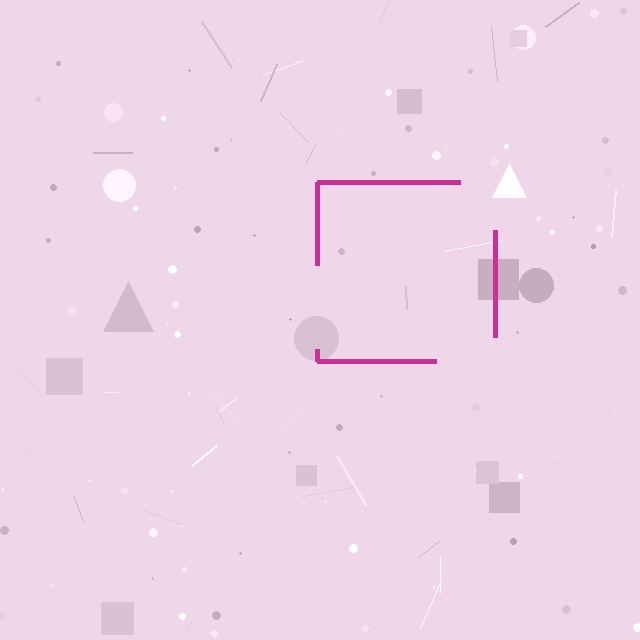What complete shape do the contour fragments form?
The contour fragments form a square.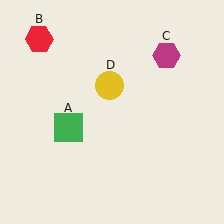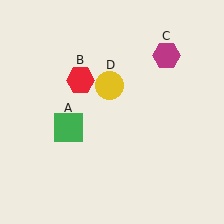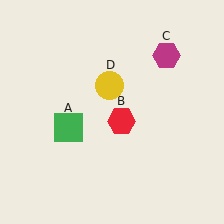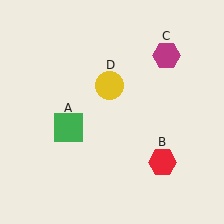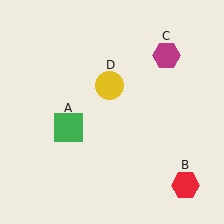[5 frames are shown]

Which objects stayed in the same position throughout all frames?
Green square (object A) and magenta hexagon (object C) and yellow circle (object D) remained stationary.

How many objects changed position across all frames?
1 object changed position: red hexagon (object B).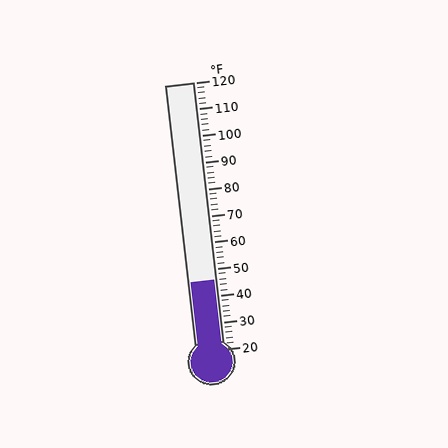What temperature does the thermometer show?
The thermometer shows approximately 46°F.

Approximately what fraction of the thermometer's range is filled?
The thermometer is filled to approximately 25% of its range.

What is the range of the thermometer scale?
The thermometer scale ranges from 20°F to 120°F.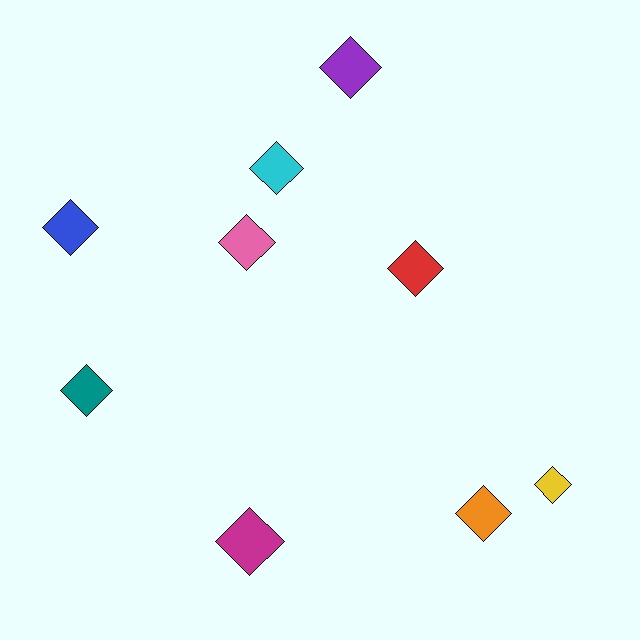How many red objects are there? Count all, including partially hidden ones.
There is 1 red object.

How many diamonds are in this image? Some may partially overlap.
There are 9 diamonds.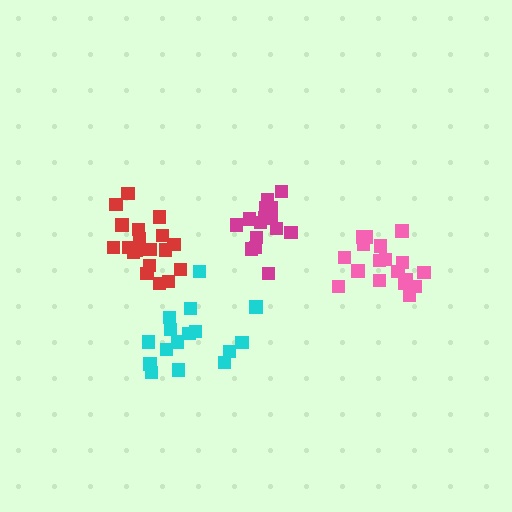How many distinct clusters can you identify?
There are 4 distinct clusters.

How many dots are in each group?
Group 1: 16 dots, Group 2: 15 dots, Group 3: 19 dots, Group 4: 18 dots (68 total).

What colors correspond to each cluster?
The clusters are colored: cyan, magenta, red, pink.